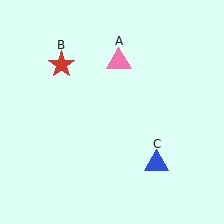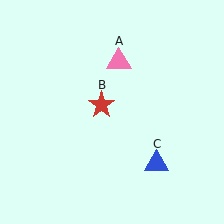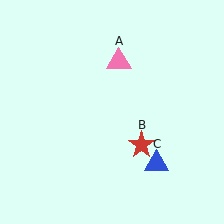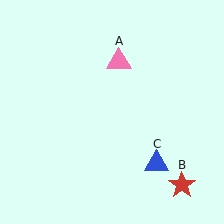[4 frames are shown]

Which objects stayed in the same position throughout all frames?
Pink triangle (object A) and blue triangle (object C) remained stationary.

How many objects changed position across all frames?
1 object changed position: red star (object B).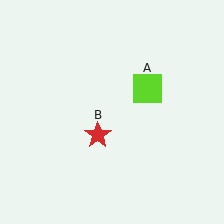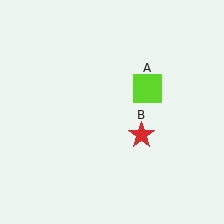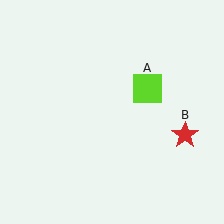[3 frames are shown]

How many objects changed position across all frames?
1 object changed position: red star (object B).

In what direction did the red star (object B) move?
The red star (object B) moved right.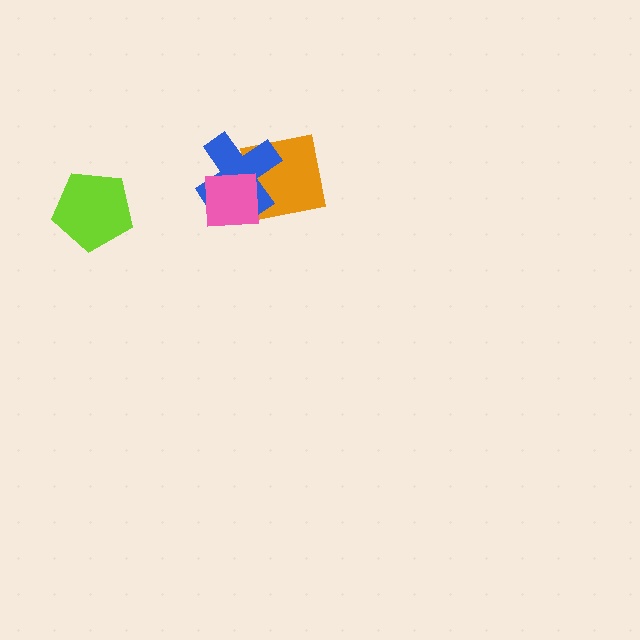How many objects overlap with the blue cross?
2 objects overlap with the blue cross.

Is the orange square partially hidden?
Yes, it is partially covered by another shape.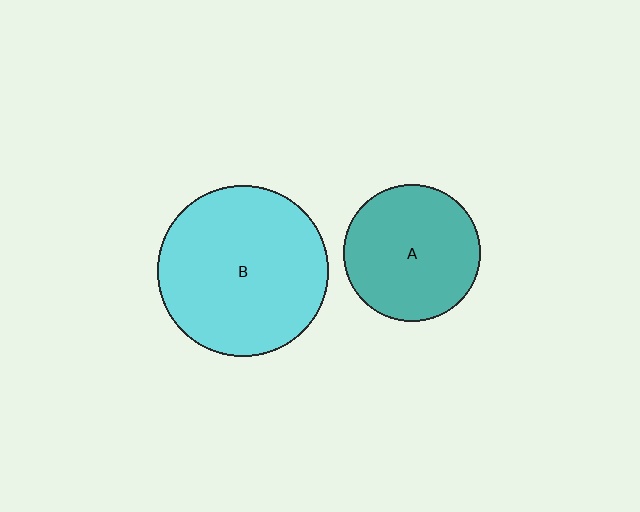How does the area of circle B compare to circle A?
Approximately 1.6 times.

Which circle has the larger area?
Circle B (cyan).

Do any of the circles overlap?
No, none of the circles overlap.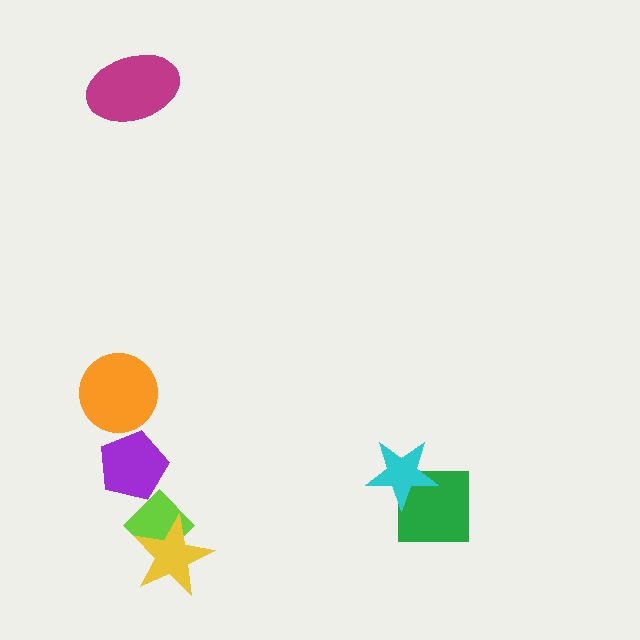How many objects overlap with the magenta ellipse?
0 objects overlap with the magenta ellipse.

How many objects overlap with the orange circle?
0 objects overlap with the orange circle.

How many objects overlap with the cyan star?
1 object overlaps with the cyan star.